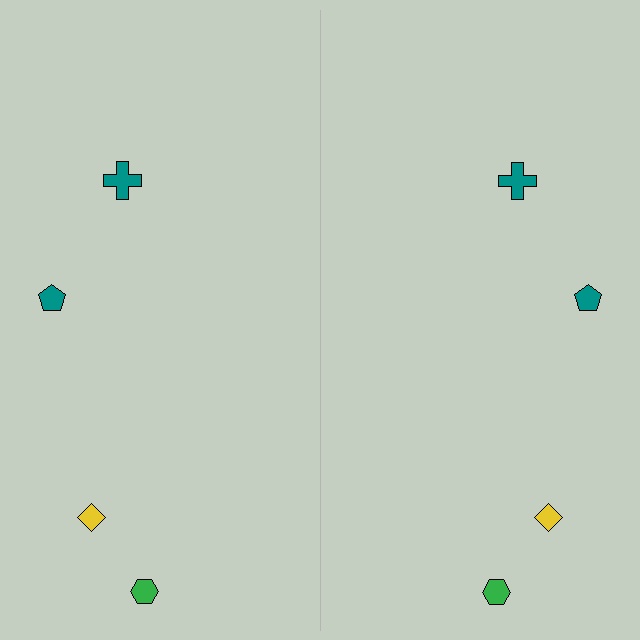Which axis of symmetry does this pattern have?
The pattern has a vertical axis of symmetry running through the center of the image.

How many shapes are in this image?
There are 8 shapes in this image.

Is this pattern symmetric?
Yes, this pattern has bilateral (reflection) symmetry.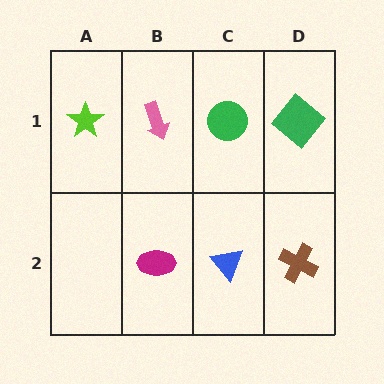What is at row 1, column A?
A lime star.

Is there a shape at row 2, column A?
No, that cell is empty.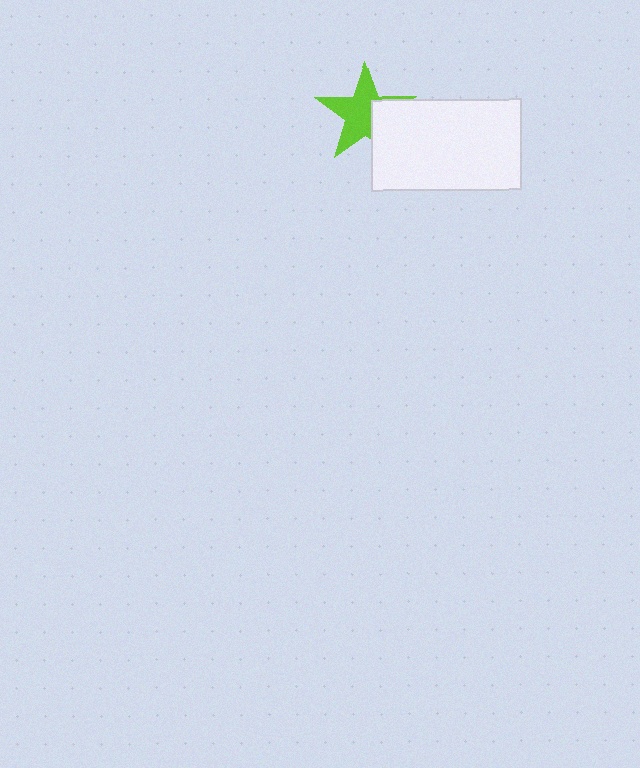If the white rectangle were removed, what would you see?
You would see the complete lime star.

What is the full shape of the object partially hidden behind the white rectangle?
The partially hidden object is a lime star.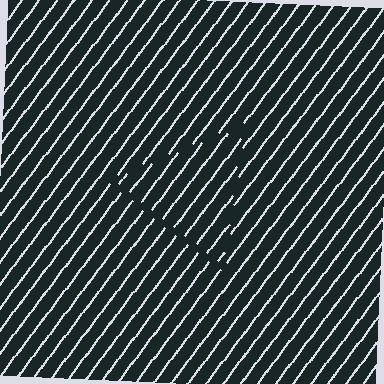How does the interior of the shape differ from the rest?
The interior of the shape contains the same grating, shifted by half a period — the contour is defined by the phase discontinuity where line-ends from the inner and outer gratings abut.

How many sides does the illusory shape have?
3 sides — the line-ends trace a triangle.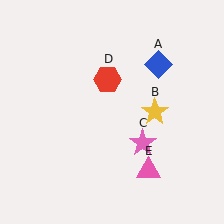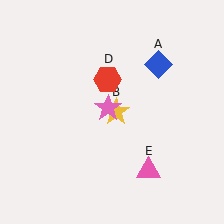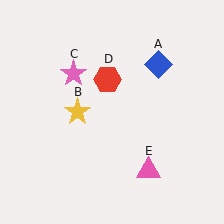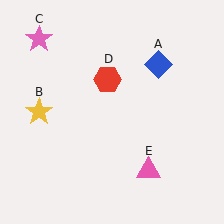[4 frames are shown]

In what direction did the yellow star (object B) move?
The yellow star (object B) moved left.